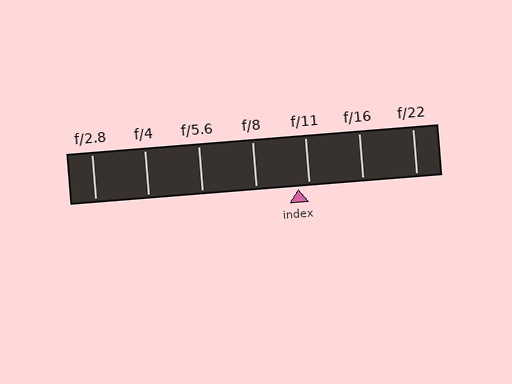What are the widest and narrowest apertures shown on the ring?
The widest aperture shown is f/2.8 and the narrowest is f/22.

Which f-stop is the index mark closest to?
The index mark is closest to f/11.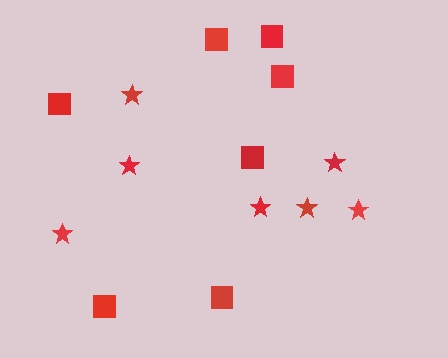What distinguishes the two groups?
There are 2 groups: one group of squares (7) and one group of stars (7).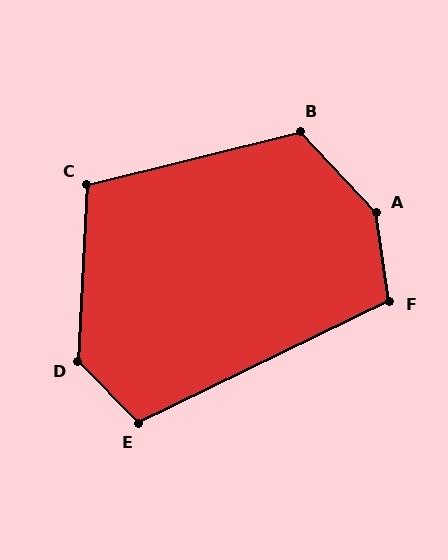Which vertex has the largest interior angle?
A, at approximately 145 degrees.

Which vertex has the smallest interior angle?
C, at approximately 107 degrees.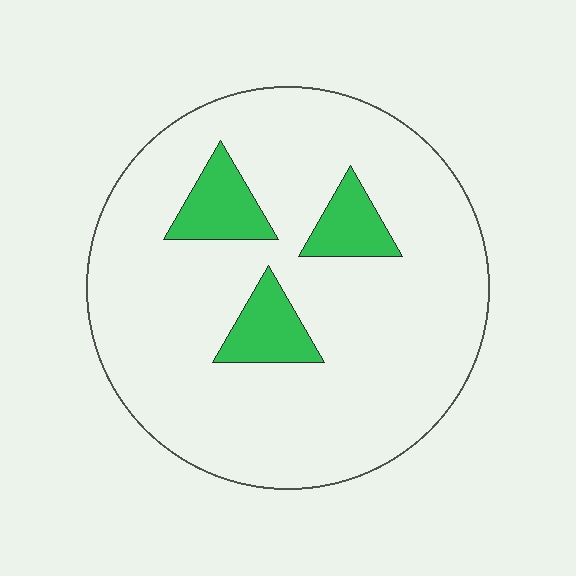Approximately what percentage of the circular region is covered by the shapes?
Approximately 15%.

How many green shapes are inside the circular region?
3.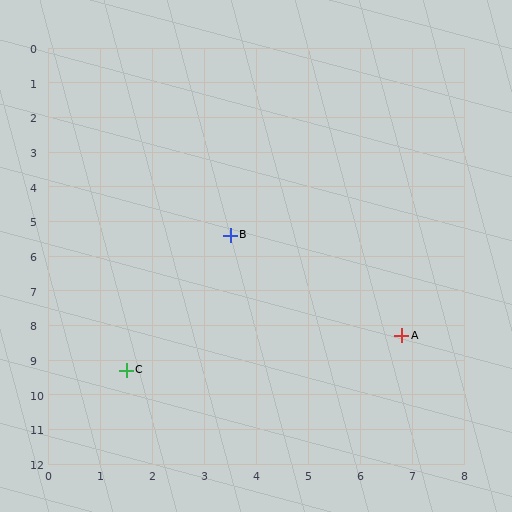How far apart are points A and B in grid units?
Points A and B are about 4.4 grid units apart.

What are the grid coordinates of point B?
Point B is at approximately (3.5, 5.4).